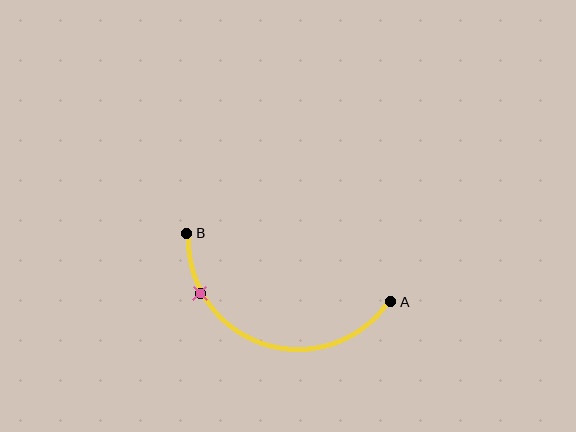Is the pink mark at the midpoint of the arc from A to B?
No. The pink mark lies on the arc but is closer to endpoint B. The arc midpoint would be at the point on the curve equidistant along the arc from both A and B.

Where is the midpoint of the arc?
The arc midpoint is the point on the curve farthest from the straight line joining A and B. It sits below that line.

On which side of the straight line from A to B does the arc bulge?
The arc bulges below the straight line connecting A and B.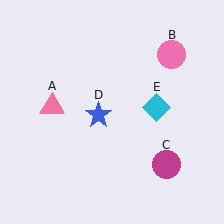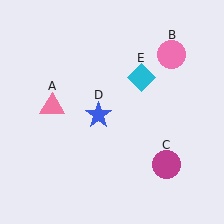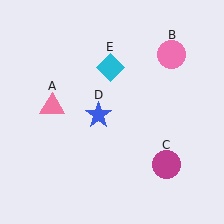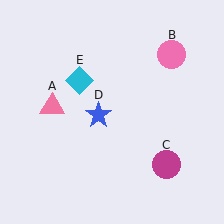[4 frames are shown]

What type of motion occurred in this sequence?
The cyan diamond (object E) rotated counterclockwise around the center of the scene.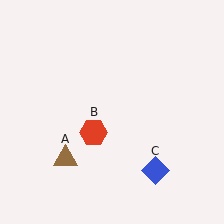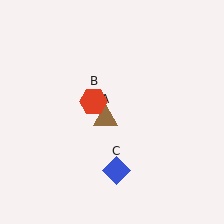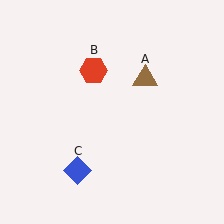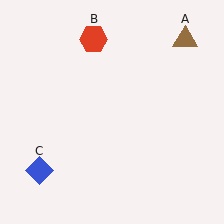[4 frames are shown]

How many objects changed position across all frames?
3 objects changed position: brown triangle (object A), red hexagon (object B), blue diamond (object C).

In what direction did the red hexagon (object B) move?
The red hexagon (object B) moved up.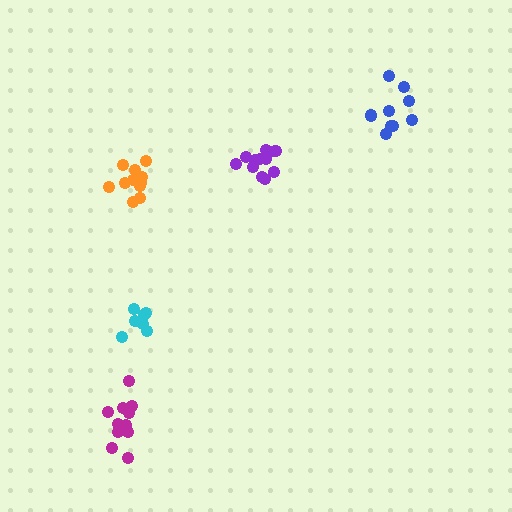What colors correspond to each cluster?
The clusters are colored: purple, magenta, orange, blue, cyan.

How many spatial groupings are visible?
There are 5 spatial groupings.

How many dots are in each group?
Group 1: 12 dots, Group 2: 11 dots, Group 3: 11 dots, Group 4: 9 dots, Group 5: 8 dots (51 total).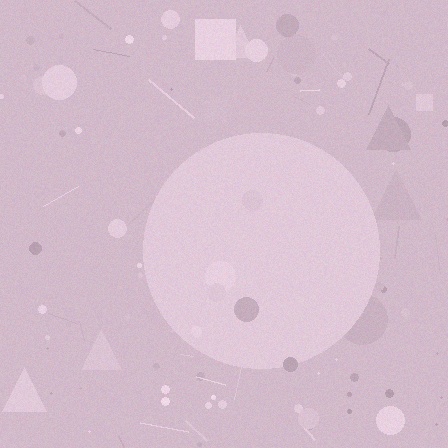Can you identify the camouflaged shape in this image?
The camouflaged shape is a circle.